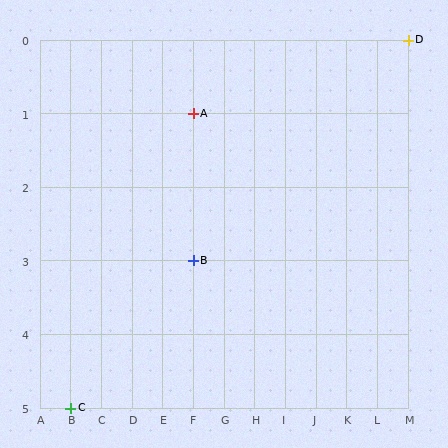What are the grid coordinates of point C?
Point C is at grid coordinates (B, 5).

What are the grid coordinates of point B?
Point B is at grid coordinates (F, 3).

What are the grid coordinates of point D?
Point D is at grid coordinates (M, 0).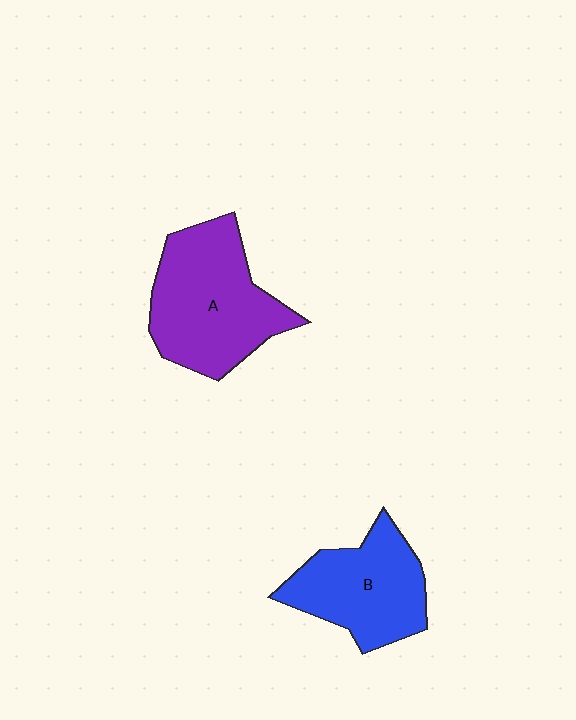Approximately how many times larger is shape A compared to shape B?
Approximately 1.3 times.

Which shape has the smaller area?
Shape B (blue).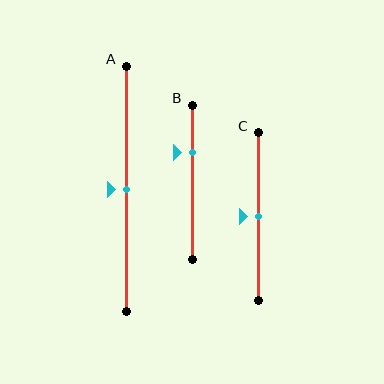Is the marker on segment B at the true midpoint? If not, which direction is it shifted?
No, the marker on segment B is shifted upward by about 19% of the segment length.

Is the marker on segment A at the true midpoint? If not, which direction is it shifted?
Yes, the marker on segment A is at the true midpoint.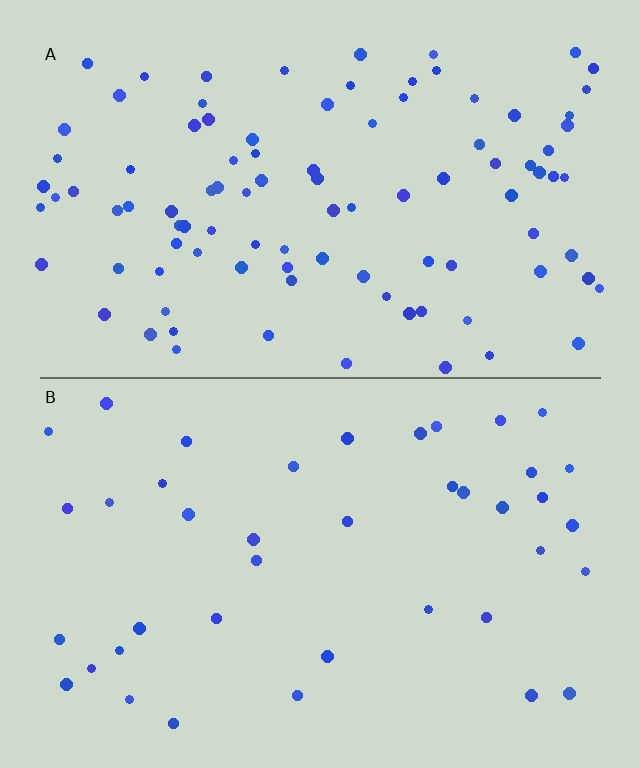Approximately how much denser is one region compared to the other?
Approximately 2.4× — region A over region B.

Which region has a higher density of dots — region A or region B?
A (the top).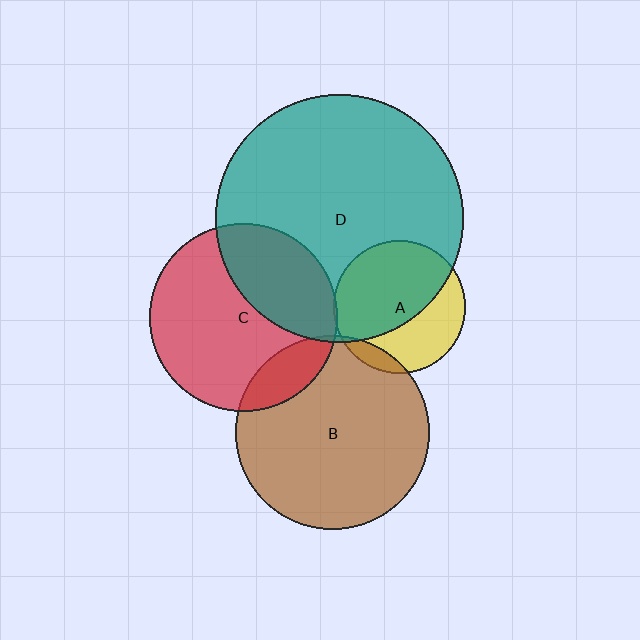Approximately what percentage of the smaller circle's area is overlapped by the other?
Approximately 35%.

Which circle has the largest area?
Circle D (teal).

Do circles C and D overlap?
Yes.